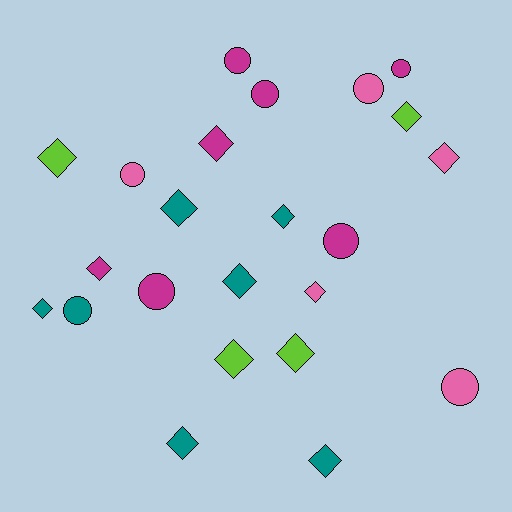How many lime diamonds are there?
There are 4 lime diamonds.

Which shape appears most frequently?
Diamond, with 14 objects.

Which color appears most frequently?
Magenta, with 7 objects.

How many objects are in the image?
There are 23 objects.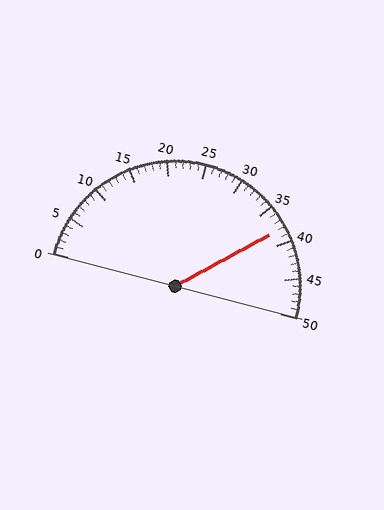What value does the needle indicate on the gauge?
The needle indicates approximately 38.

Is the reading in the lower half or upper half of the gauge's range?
The reading is in the upper half of the range (0 to 50).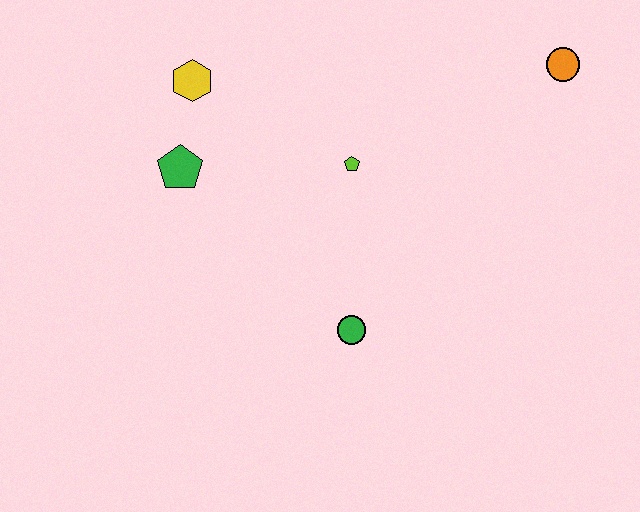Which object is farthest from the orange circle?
The green pentagon is farthest from the orange circle.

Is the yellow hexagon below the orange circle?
Yes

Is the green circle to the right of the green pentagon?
Yes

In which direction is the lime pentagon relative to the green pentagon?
The lime pentagon is to the right of the green pentagon.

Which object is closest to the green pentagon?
The yellow hexagon is closest to the green pentagon.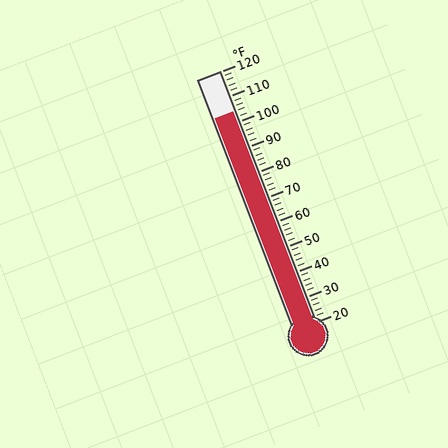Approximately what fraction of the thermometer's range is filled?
The thermometer is filled to approximately 85% of its range.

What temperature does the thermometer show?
The thermometer shows approximately 104°F.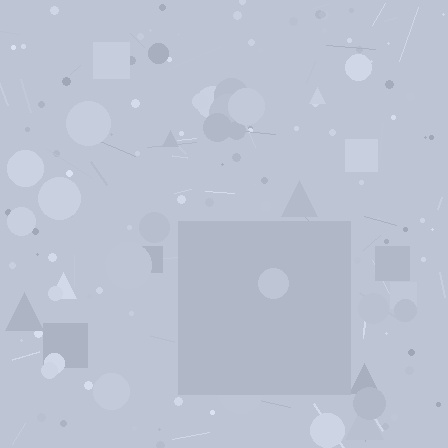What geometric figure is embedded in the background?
A square is embedded in the background.